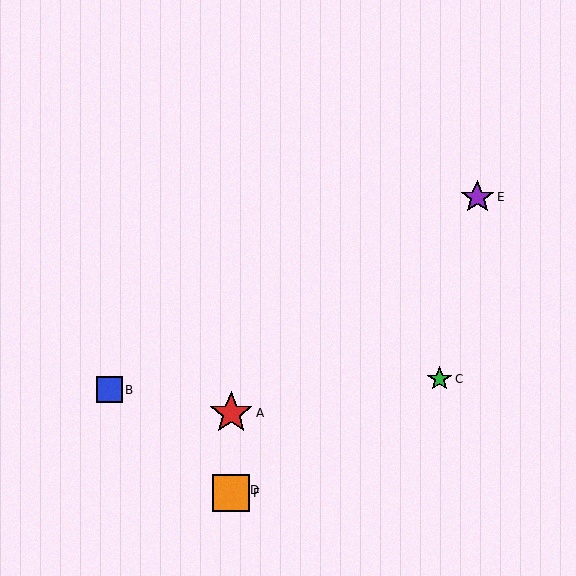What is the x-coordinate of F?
Object F is at x≈231.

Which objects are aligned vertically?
Objects A, D, F are aligned vertically.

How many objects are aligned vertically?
3 objects (A, D, F) are aligned vertically.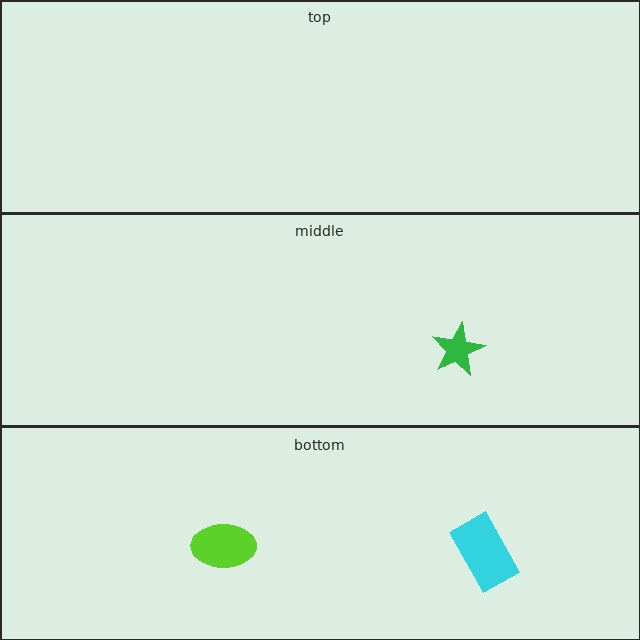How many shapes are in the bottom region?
2.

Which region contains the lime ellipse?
The bottom region.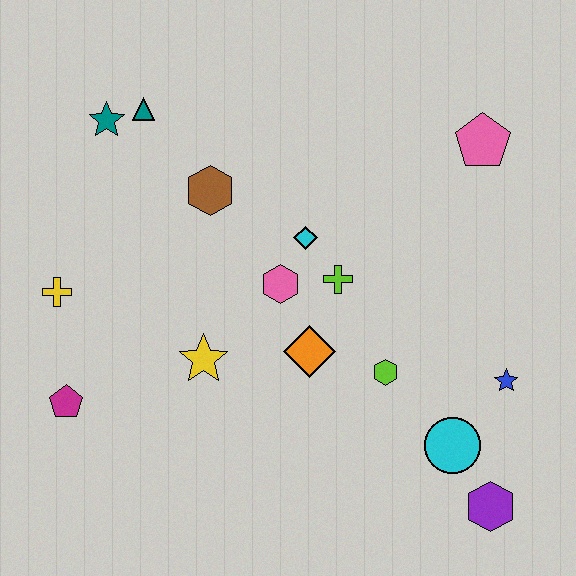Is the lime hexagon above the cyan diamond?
No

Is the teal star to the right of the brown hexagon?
No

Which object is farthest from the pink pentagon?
The magenta pentagon is farthest from the pink pentagon.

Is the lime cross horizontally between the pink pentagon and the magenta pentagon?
Yes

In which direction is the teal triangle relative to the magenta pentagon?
The teal triangle is above the magenta pentagon.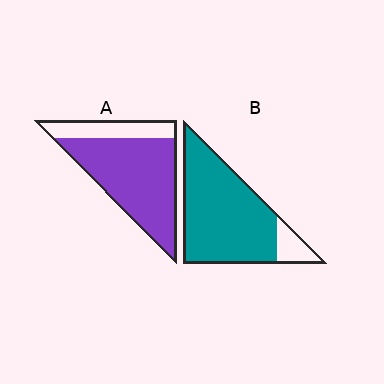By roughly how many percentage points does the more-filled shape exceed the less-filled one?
By roughly 10 percentage points (B over A).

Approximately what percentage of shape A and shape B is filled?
A is approximately 75% and B is approximately 90%.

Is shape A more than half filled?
Yes.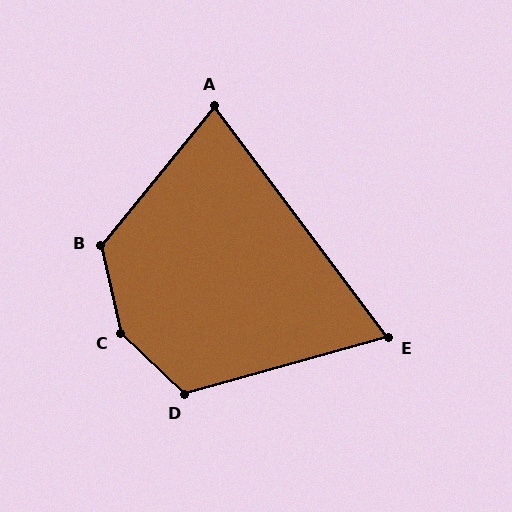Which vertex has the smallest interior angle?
E, at approximately 69 degrees.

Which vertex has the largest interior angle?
C, at approximately 147 degrees.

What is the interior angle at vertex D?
Approximately 121 degrees (obtuse).